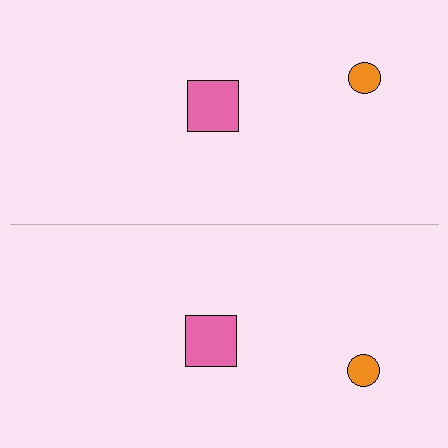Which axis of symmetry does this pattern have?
The pattern has a horizontal axis of symmetry running through the center of the image.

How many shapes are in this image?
There are 4 shapes in this image.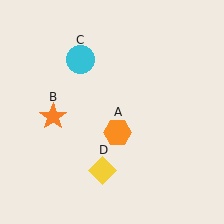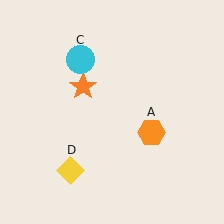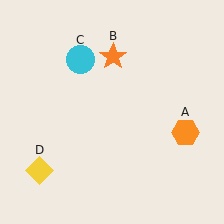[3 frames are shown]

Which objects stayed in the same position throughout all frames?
Cyan circle (object C) remained stationary.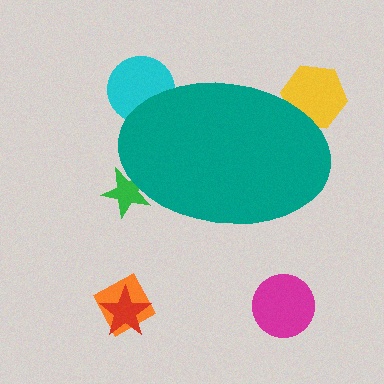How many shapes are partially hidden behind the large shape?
3 shapes are partially hidden.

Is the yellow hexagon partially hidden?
Yes, the yellow hexagon is partially hidden behind the teal ellipse.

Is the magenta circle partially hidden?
No, the magenta circle is fully visible.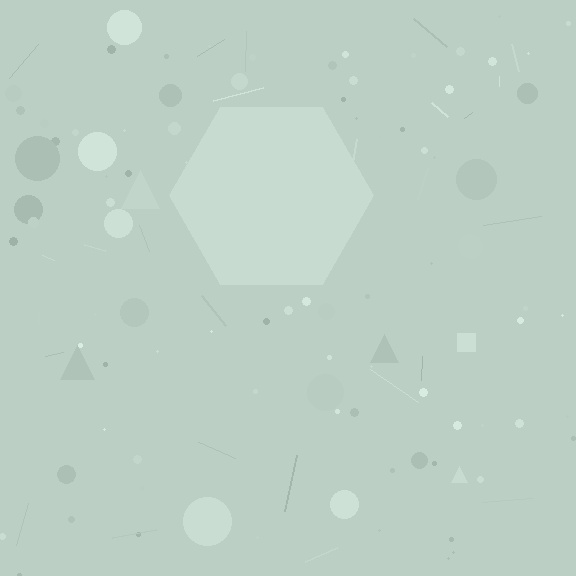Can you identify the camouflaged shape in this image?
The camouflaged shape is a hexagon.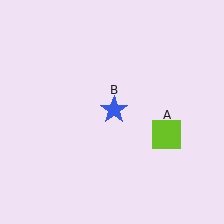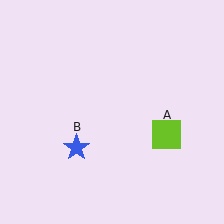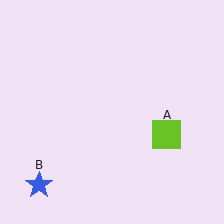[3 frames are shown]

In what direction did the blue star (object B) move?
The blue star (object B) moved down and to the left.